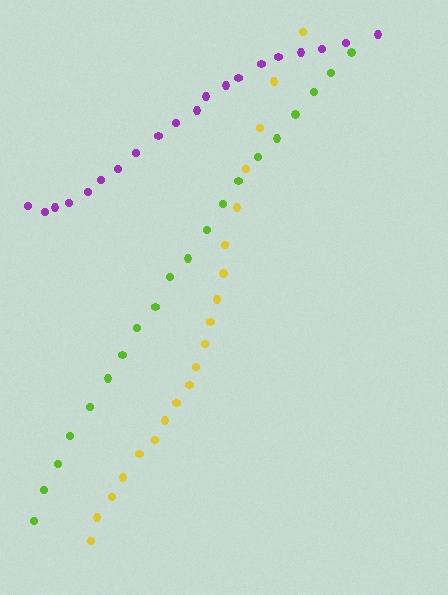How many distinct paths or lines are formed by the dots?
There are 3 distinct paths.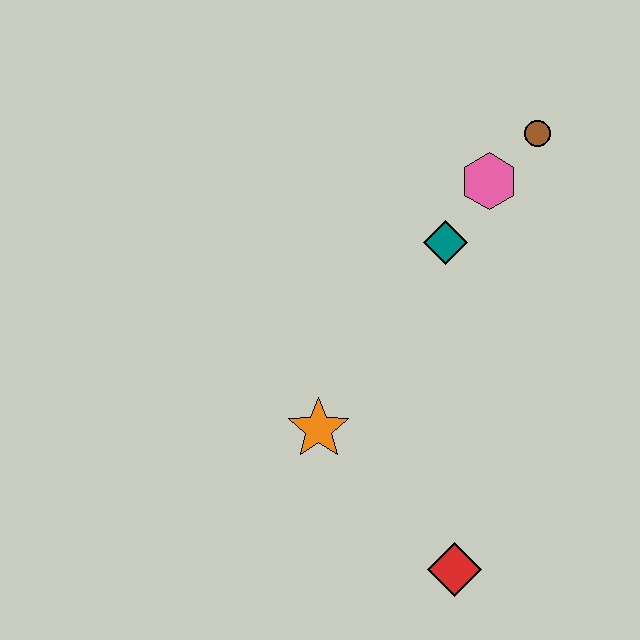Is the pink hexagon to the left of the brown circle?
Yes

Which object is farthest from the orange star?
The brown circle is farthest from the orange star.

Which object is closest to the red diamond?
The orange star is closest to the red diamond.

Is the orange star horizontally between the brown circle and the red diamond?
No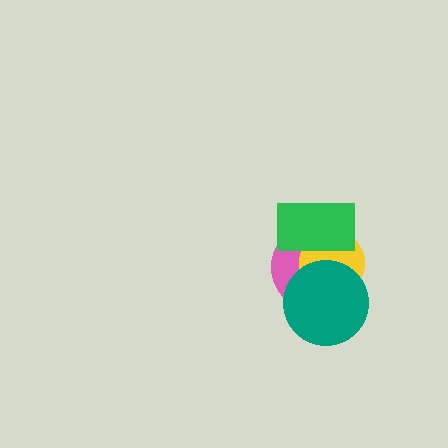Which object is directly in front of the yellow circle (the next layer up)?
The green rectangle is directly in front of the yellow circle.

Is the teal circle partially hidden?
No, no other shape covers it.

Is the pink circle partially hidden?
Yes, it is partially covered by another shape.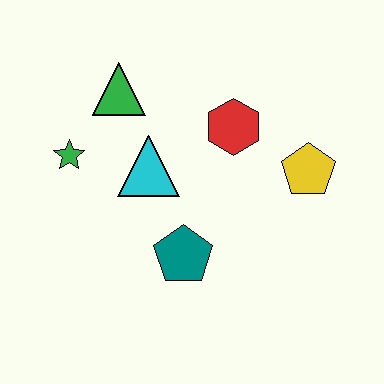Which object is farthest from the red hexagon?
The green star is farthest from the red hexagon.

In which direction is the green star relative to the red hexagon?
The green star is to the left of the red hexagon.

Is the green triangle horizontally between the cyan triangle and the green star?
Yes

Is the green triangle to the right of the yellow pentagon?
No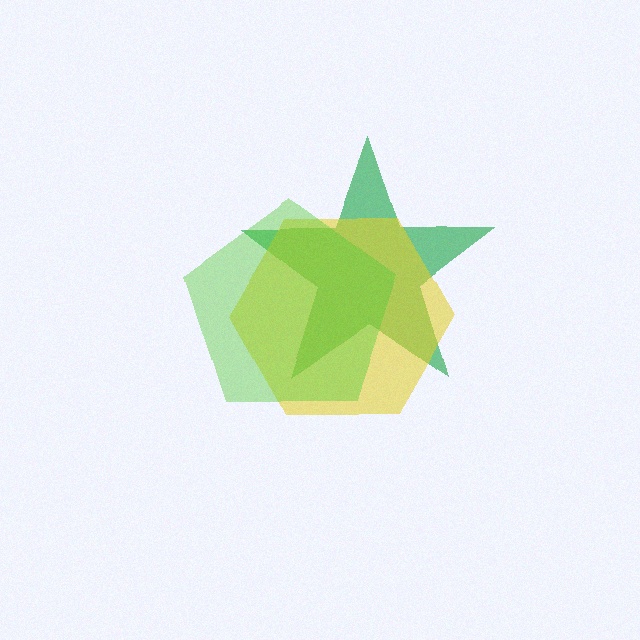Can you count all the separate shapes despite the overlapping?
Yes, there are 3 separate shapes.